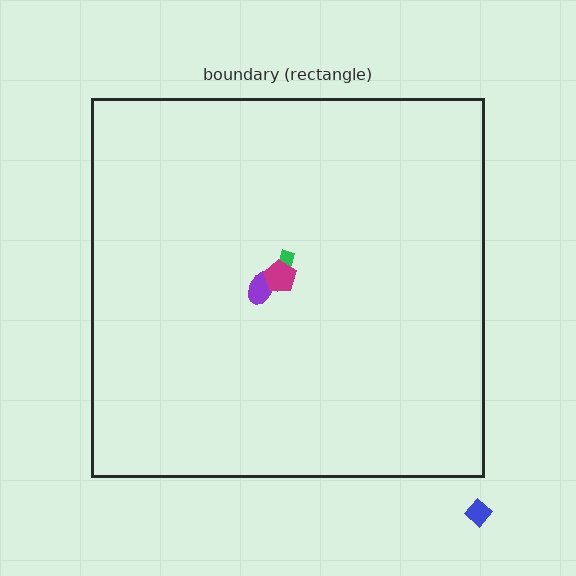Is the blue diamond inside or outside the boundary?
Outside.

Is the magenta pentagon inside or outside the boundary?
Inside.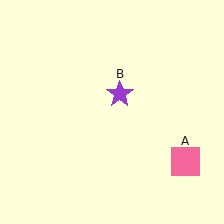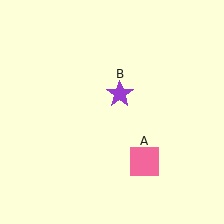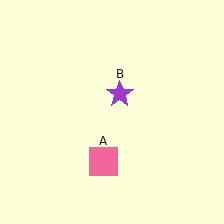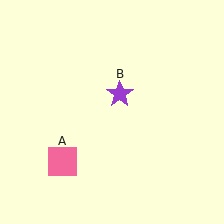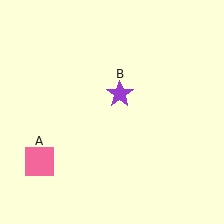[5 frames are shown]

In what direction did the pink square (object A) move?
The pink square (object A) moved left.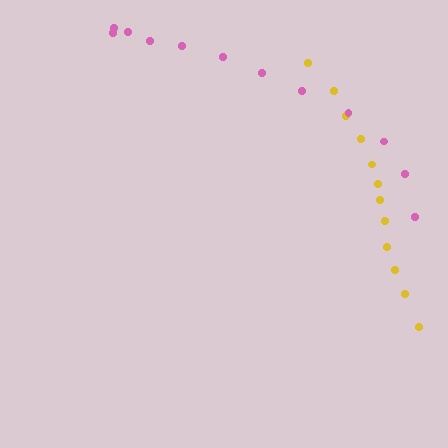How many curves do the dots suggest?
There are 2 distinct paths.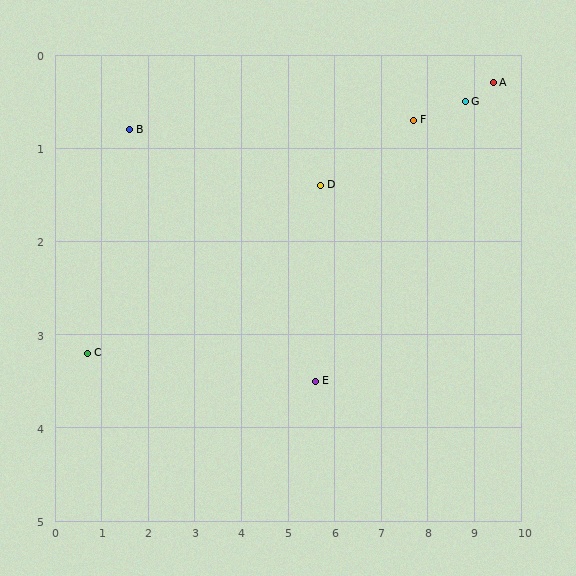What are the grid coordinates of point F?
Point F is at approximately (7.7, 0.7).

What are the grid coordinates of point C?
Point C is at approximately (0.7, 3.2).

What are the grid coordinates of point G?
Point G is at approximately (8.8, 0.5).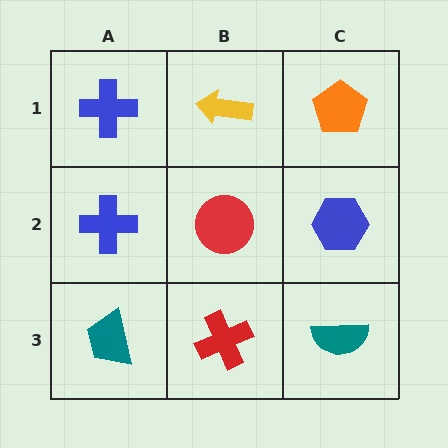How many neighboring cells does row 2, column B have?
4.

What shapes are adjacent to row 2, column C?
An orange pentagon (row 1, column C), a teal semicircle (row 3, column C), a red circle (row 2, column B).